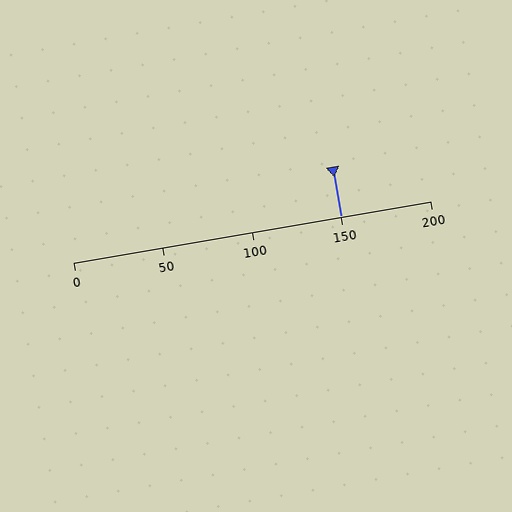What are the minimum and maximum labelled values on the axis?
The axis runs from 0 to 200.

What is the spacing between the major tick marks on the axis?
The major ticks are spaced 50 apart.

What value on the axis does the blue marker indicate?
The marker indicates approximately 150.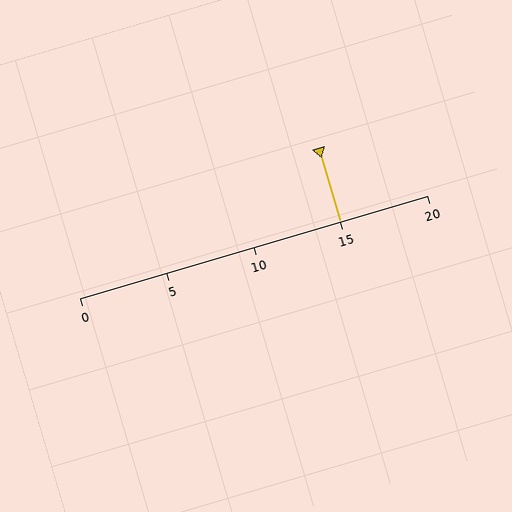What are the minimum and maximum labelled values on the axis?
The axis runs from 0 to 20.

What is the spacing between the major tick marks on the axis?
The major ticks are spaced 5 apart.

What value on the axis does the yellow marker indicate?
The marker indicates approximately 15.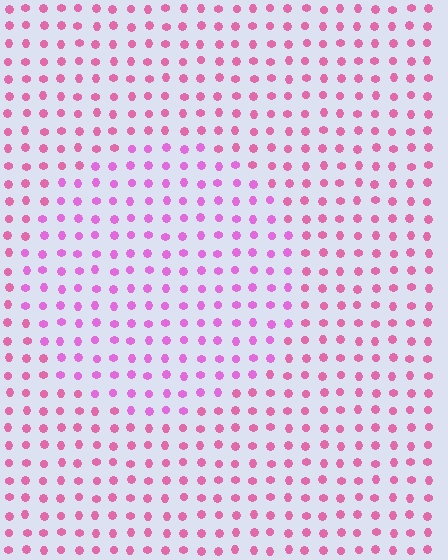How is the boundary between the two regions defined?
The boundary is defined purely by a slight shift in hue (about 25 degrees). Spacing, size, and orientation are identical on both sides.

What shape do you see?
I see a circle.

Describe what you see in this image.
The image is filled with small pink elements in a uniform arrangement. A circle-shaped region is visible where the elements are tinted to a slightly different hue, forming a subtle color boundary.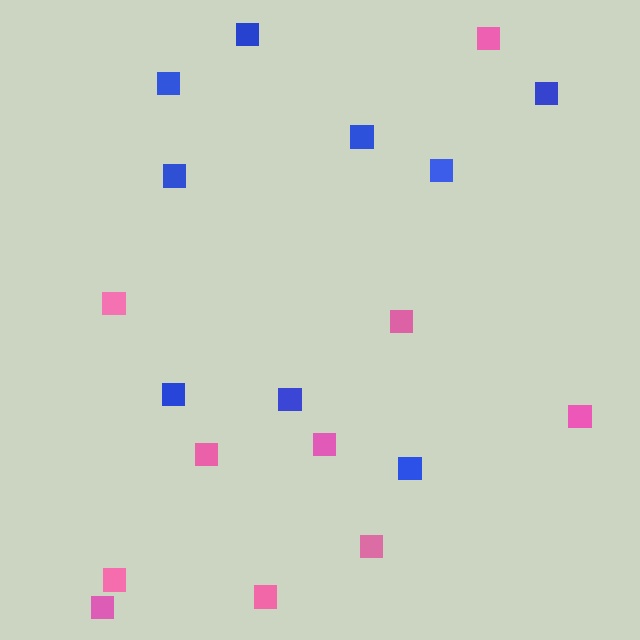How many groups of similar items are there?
There are 2 groups: one group of blue squares (9) and one group of pink squares (10).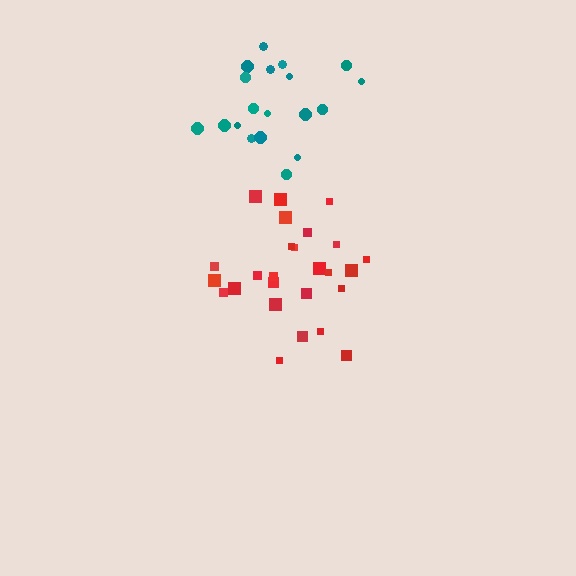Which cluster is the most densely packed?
Teal.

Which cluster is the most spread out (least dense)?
Red.